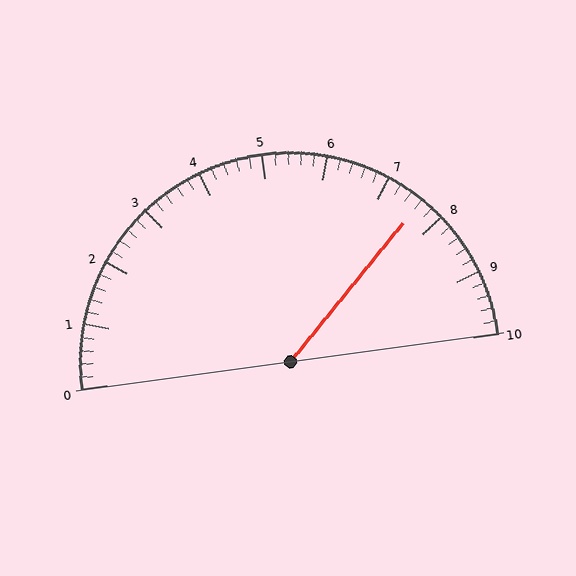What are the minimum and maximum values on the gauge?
The gauge ranges from 0 to 10.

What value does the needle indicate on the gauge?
The needle indicates approximately 7.6.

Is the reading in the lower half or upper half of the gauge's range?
The reading is in the upper half of the range (0 to 10).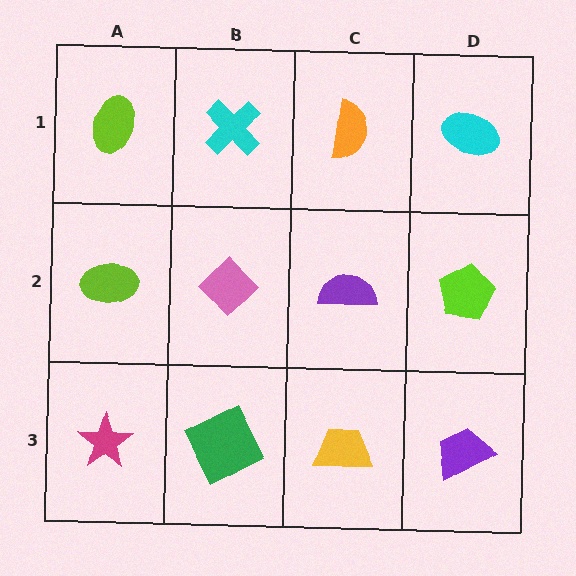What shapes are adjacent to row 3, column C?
A purple semicircle (row 2, column C), a green square (row 3, column B), a purple trapezoid (row 3, column D).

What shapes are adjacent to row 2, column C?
An orange semicircle (row 1, column C), a yellow trapezoid (row 3, column C), a pink diamond (row 2, column B), a lime pentagon (row 2, column D).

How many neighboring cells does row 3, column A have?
2.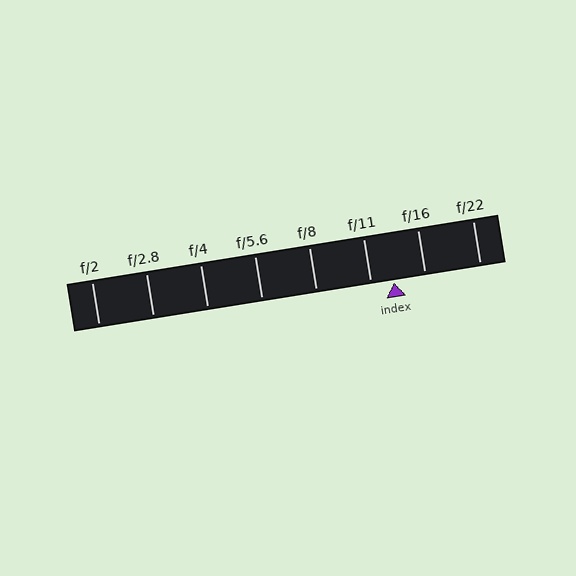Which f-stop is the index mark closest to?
The index mark is closest to f/11.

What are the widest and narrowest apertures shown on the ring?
The widest aperture shown is f/2 and the narrowest is f/22.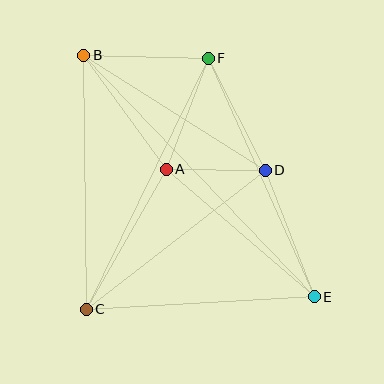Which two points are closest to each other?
Points A and D are closest to each other.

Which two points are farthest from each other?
Points B and E are farthest from each other.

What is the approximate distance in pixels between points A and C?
The distance between A and C is approximately 161 pixels.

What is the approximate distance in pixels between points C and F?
The distance between C and F is approximately 279 pixels.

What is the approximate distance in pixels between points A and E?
The distance between A and E is approximately 195 pixels.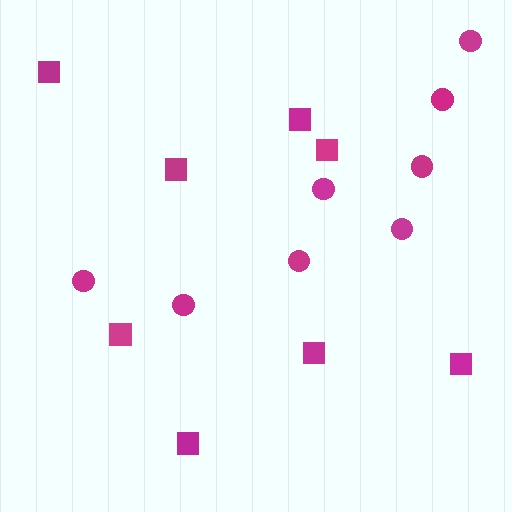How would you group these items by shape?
There are 2 groups: one group of squares (8) and one group of circles (8).